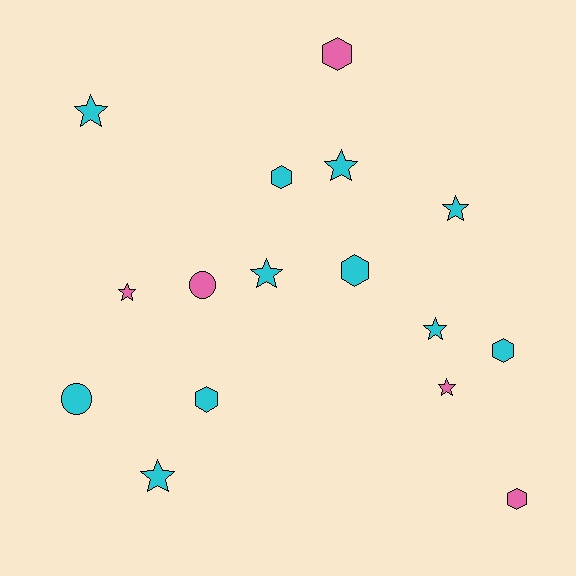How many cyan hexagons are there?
There are 4 cyan hexagons.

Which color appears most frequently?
Cyan, with 11 objects.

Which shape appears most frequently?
Star, with 8 objects.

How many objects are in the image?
There are 16 objects.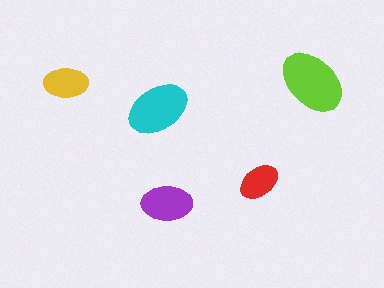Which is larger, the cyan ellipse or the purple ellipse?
The cyan one.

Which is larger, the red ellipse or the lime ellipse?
The lime one.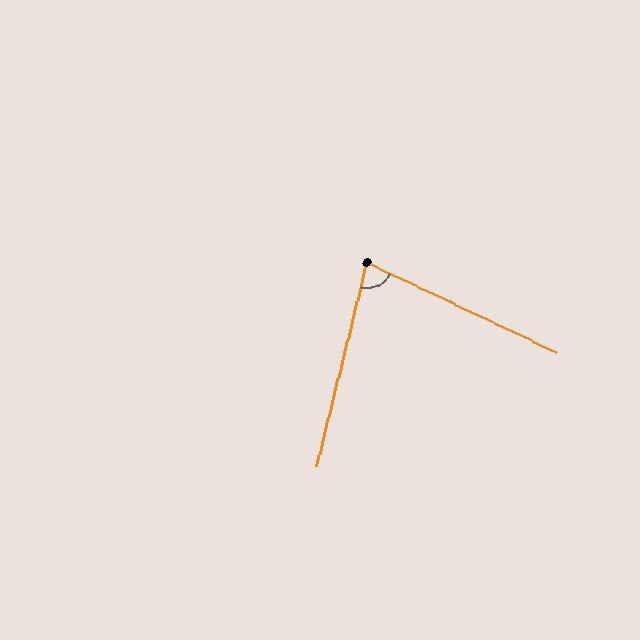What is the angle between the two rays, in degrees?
Approximately 78 degrees.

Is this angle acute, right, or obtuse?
It is acute.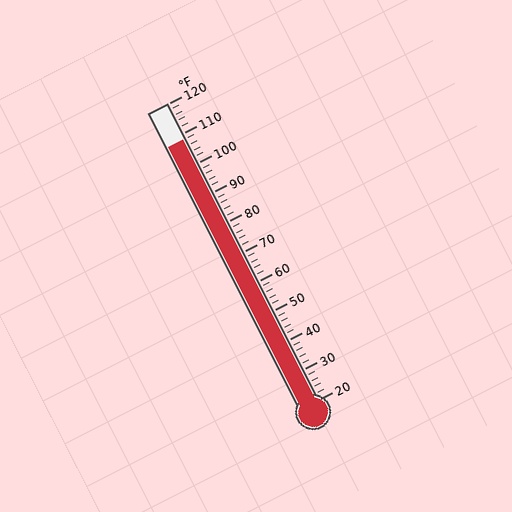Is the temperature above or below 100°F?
The temperature is above 100°F.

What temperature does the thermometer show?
The thermometer shows approximately 108°F.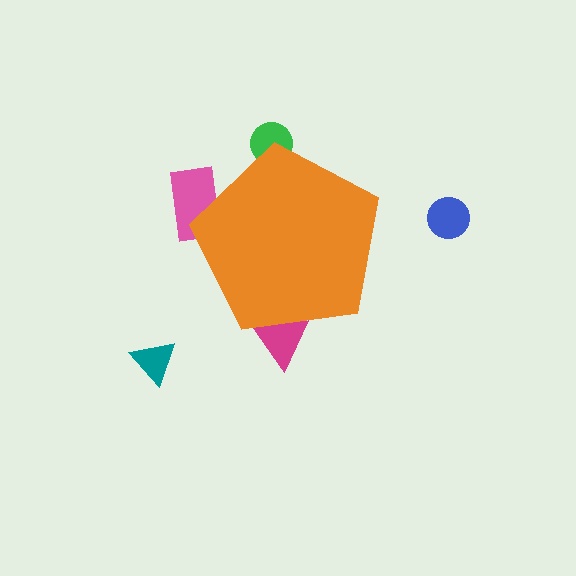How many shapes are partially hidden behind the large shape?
3 shapes are partially hidden.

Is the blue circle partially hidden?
No, the blue circle is fully visible.